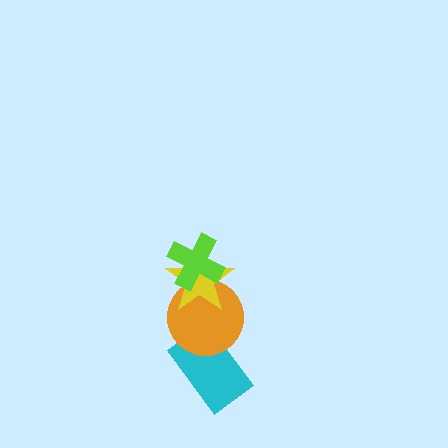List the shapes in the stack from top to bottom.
From top to bottom: the lime cross, the yellow star, the orange circle, the cyan rectangle.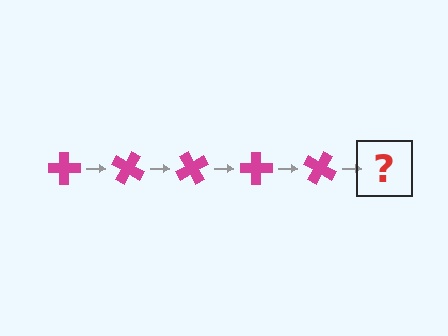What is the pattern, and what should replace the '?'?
The pattern is that the cross rotates 30 degrees each step. The '?' should be a magenta cross rotated 150 degrees.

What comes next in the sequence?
The next element should be a magenta cross rotated 150 degrees.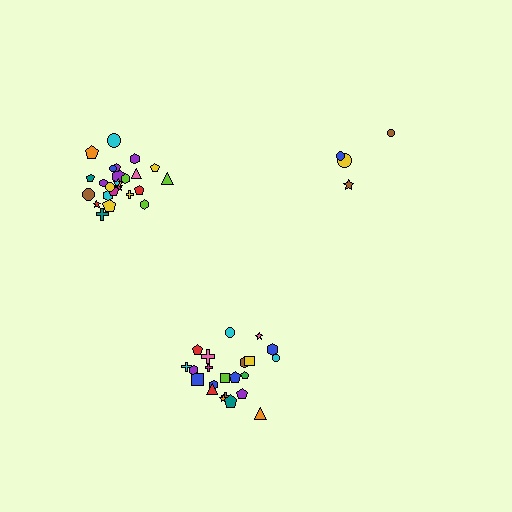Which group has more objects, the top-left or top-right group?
The top-left group.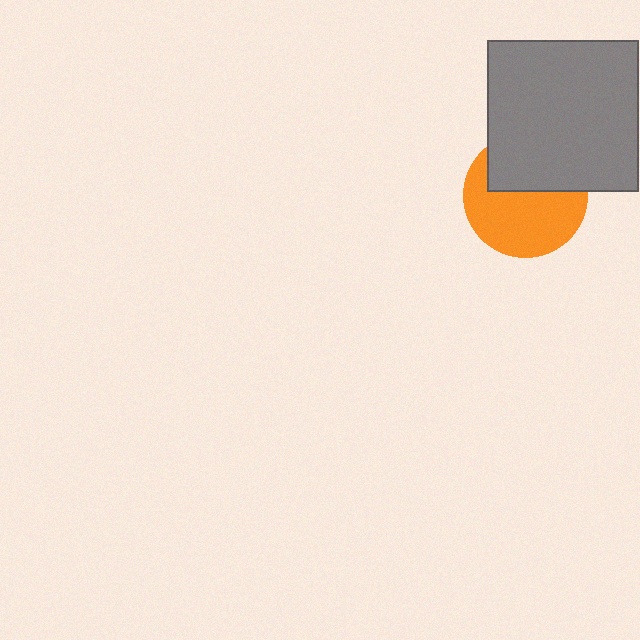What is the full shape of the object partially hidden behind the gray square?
The partially hidden object is an orange circle.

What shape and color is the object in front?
The object in front is a gray square.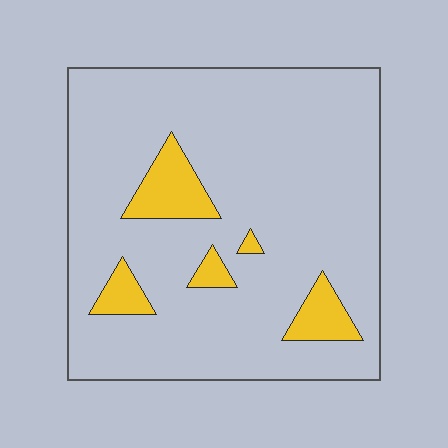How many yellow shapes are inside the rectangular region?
5.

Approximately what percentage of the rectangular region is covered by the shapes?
Approximately 10%.